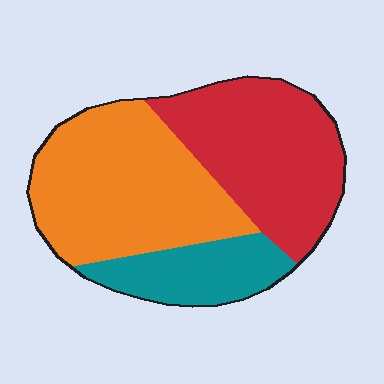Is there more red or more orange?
Orange.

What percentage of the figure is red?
Red takes up about three eighths (3/8) of the figure.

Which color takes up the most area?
Orange, at roughly 45%.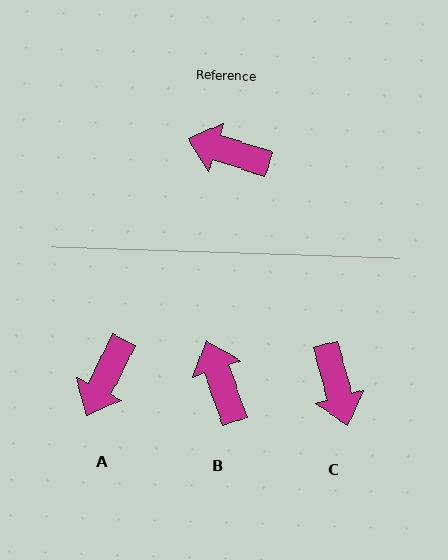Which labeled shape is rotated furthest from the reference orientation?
C, about 123 degrees away.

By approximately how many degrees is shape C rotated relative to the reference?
Approximately 123 degrees counter-clockwise.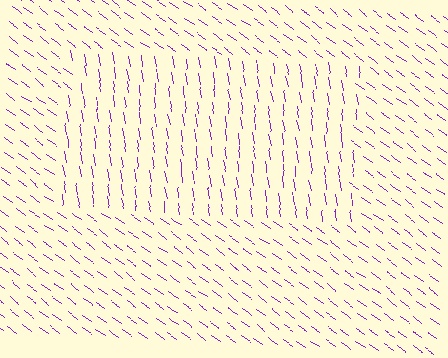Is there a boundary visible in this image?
Yes, there is a texture boundary formed by a change in line orientation.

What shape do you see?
I see a rectangle.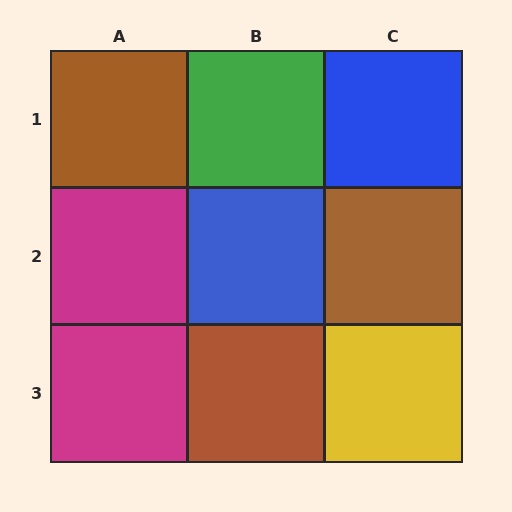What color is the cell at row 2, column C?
Brown.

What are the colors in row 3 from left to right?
Magenta, brown, yellow.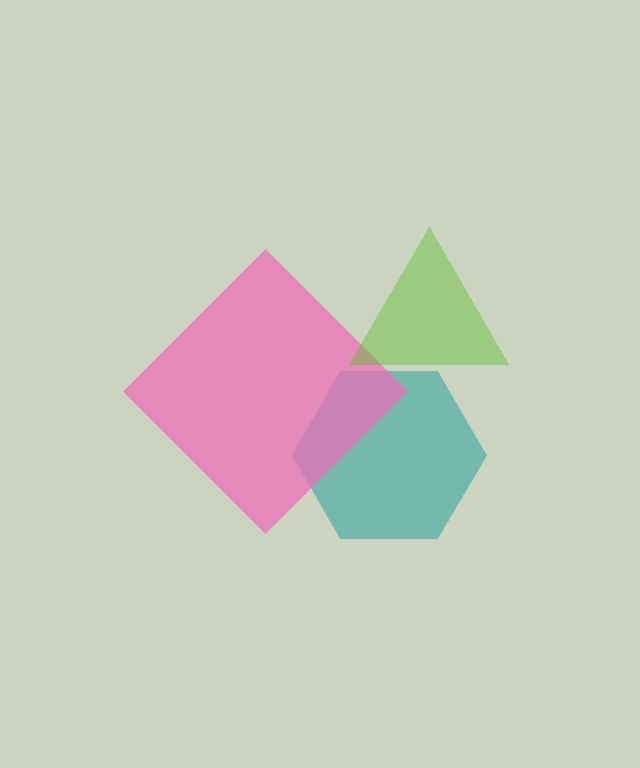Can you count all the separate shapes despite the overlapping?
Yes, there are 3 separate shapes.